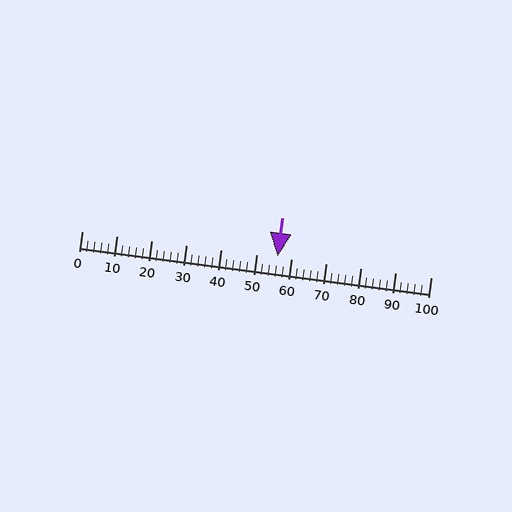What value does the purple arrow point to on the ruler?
The purple arrow points to approximately 56.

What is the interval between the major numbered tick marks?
The major tick marks are spaced 10 units apart.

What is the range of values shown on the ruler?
The ruler shows values from 0 to 100.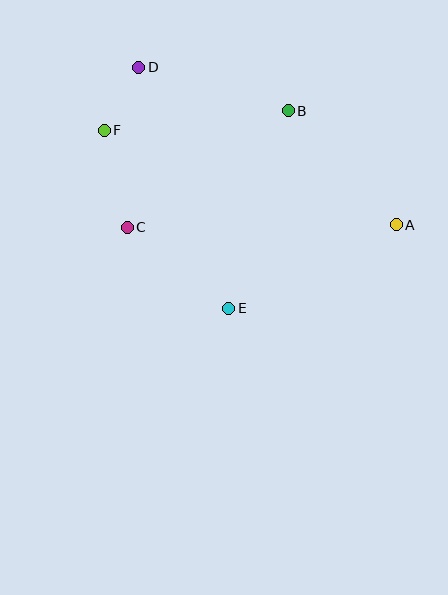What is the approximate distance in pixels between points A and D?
The distance between A and D is approximately 302 pixels.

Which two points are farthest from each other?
Points A and F are farthest from each other.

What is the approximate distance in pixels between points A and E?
The distance between A and E is approximately 187 pixels.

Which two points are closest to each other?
Points D and F are closest to each other.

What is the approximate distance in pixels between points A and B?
The distance between A and B is approximately 157 pixels.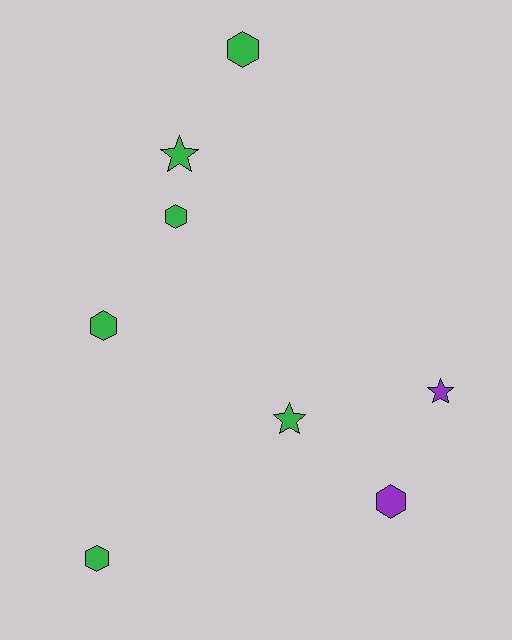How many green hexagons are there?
There are 4 green hexagons.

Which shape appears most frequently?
Hexagon, with 5 objects.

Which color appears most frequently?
Green, with 6 objects.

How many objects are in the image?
There are 8 objects.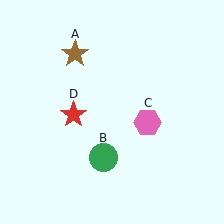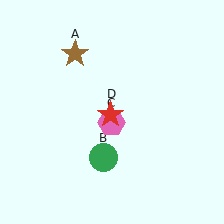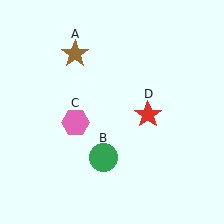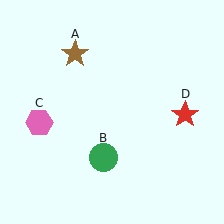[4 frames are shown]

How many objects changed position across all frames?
2 objects changed position: pink hexagon (object C), red star (object D).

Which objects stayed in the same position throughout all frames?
Brown star (object A) and green circle (object B) remained stationary.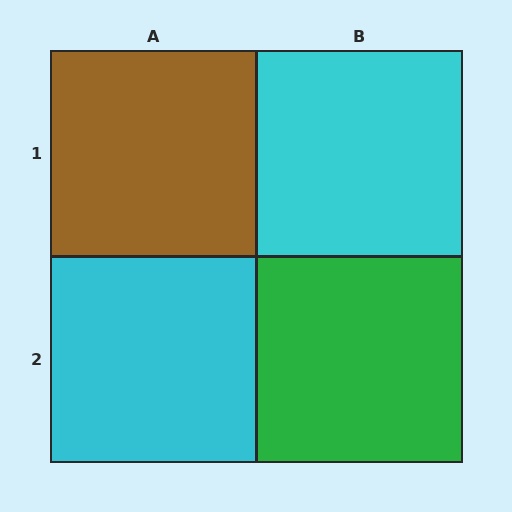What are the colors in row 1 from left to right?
Brown, cyan.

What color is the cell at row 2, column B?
Green.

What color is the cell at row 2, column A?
Cyan.